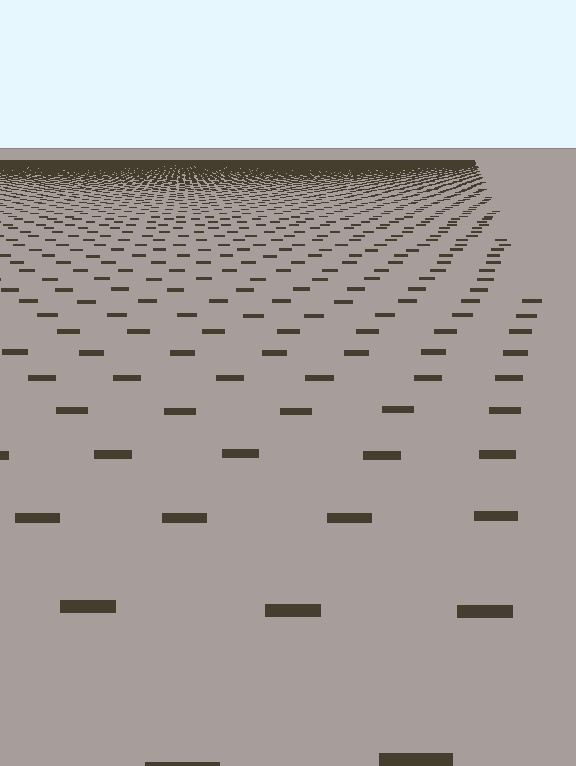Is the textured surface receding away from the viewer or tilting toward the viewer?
The surface is receding away from the viewer. Texture elements get smaller and denser toward the top.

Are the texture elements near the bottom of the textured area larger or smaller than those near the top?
Larger. Near the bottom, elements are closer to the viewer and appear at a bigger on-screen size.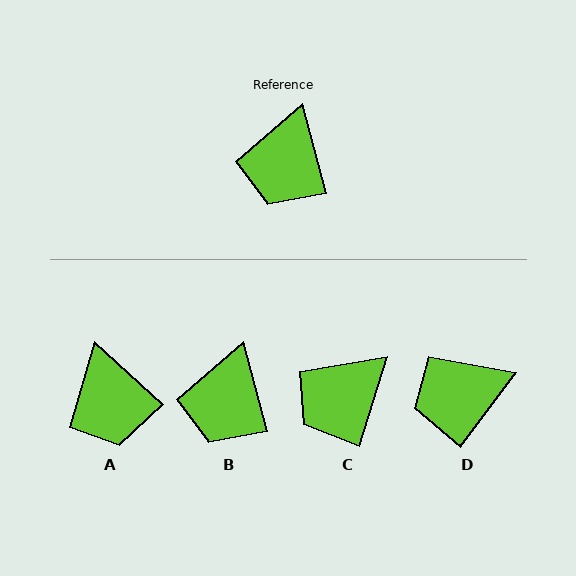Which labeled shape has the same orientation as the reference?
B.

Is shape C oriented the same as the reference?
No, it is off by about 32 degrees.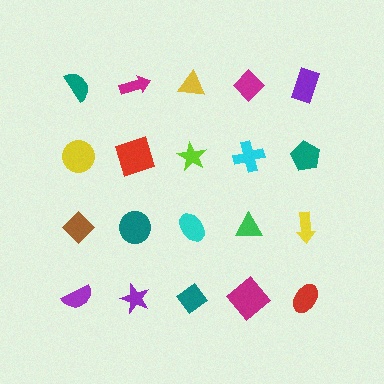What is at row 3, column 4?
A green triangle.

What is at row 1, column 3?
A yellow triangle.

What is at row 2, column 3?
A lime star.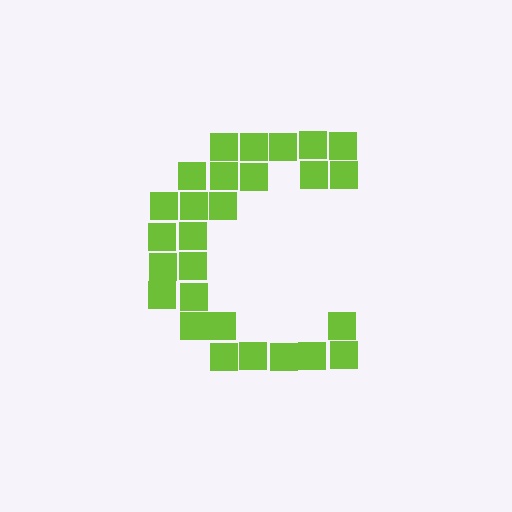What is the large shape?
The large shape is the letter C.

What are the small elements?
The small elements are squares.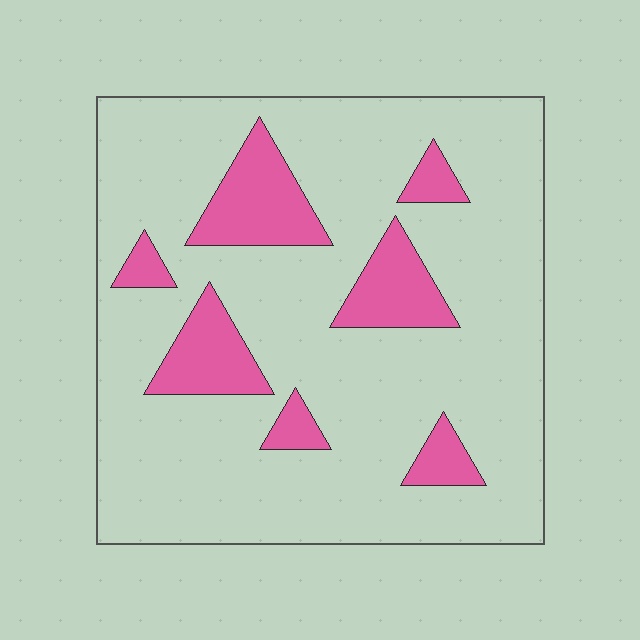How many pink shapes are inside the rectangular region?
7.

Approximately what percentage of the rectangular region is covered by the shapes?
Approximately 15%.